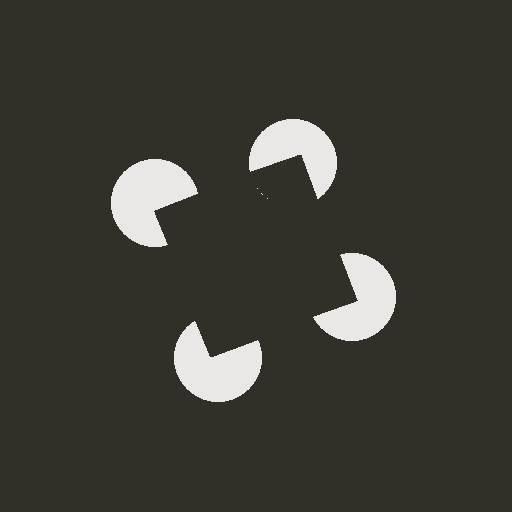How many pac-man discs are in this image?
There are 4 — one at each vertex of the illusory square.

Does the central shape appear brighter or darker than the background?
It typically appears slightly darker than the background, even though no actual brightness change is drawn.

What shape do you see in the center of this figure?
An illusory square — its edges are inferred from the aligned wedge cuts in the pac-man discs, not physically drawn.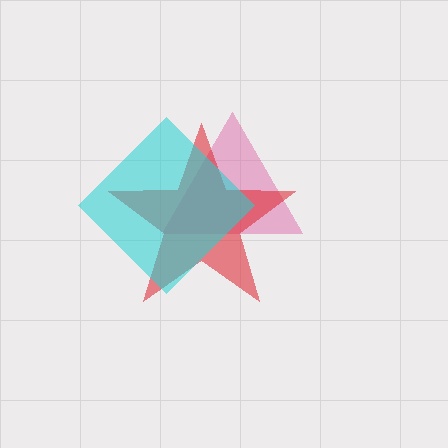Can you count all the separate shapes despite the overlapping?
Yes, there are 3 separate shapes.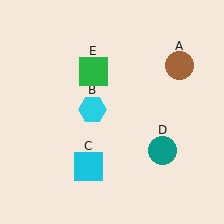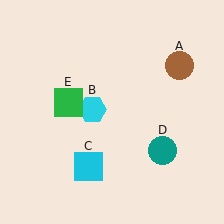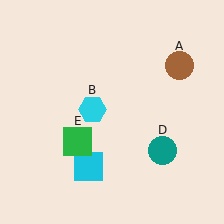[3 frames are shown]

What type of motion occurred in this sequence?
The green square (object E) rotated counterclockwise around the center of the scene.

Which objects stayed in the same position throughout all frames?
Brown circle (object A) and cyan hexagon (object B) and cyan square (object C) and teal circle (object D) remained stationary.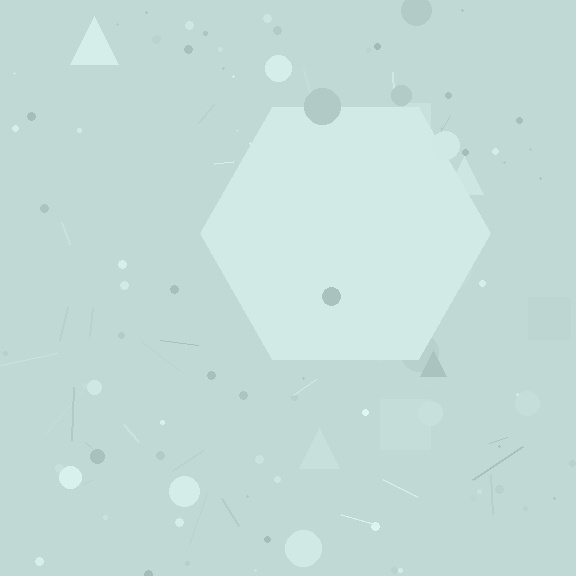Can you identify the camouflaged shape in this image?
The camouflaged shape is a hexagon.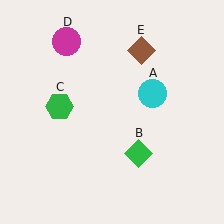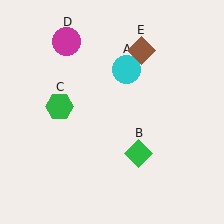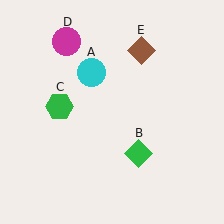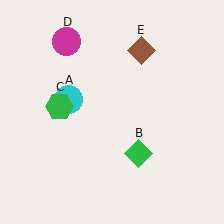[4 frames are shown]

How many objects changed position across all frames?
1 object changed position: cyan circle (object A).